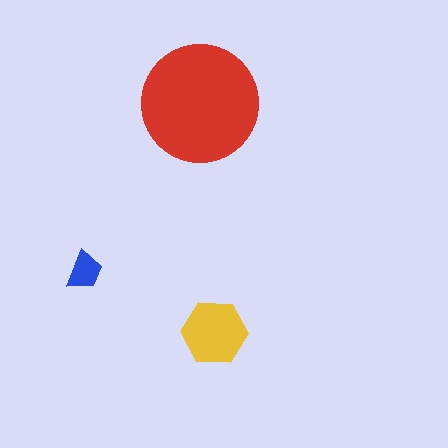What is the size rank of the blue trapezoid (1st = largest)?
3rd.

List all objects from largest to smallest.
The red circle, the yellow hexagon, the blue trapezoid.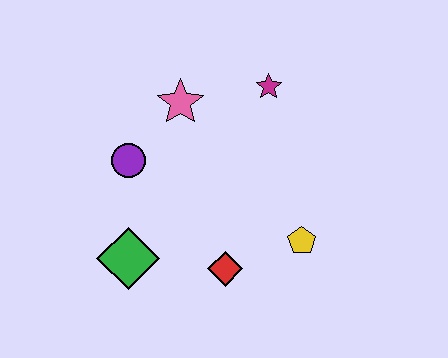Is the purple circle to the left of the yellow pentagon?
Yes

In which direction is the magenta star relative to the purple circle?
The magenta star is to the right of the purple circle.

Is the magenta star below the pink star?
No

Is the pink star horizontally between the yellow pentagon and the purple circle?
Yes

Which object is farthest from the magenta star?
The green diamond is farthest from the magenta star.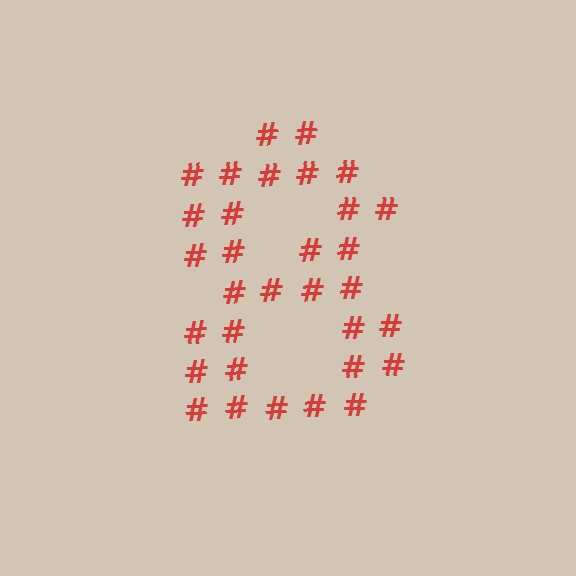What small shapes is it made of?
It is made of small hash symbols.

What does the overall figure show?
The overall figure shows the digit 8.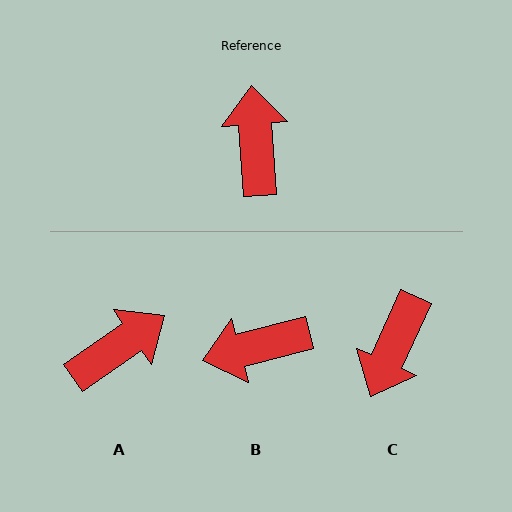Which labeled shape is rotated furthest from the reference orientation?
C, about 152 degrees away.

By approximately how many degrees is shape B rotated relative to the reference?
Approximately 100 degrees counter-clockwise.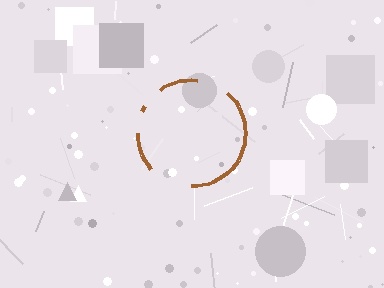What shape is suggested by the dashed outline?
The dashed outline suggests a circle.